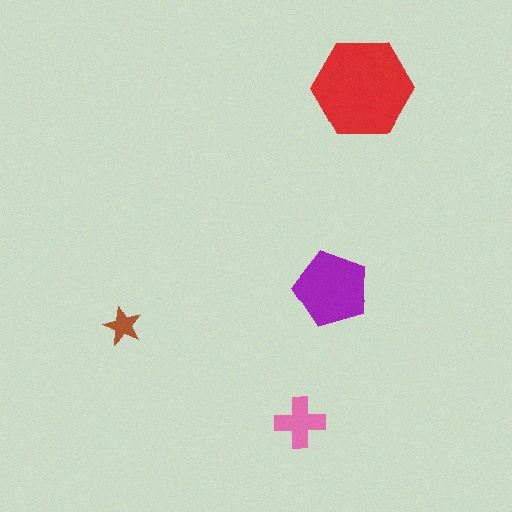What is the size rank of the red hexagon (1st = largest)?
1st.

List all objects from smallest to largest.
The brown star, the pink cross, the purple pentagon, the red hexagon.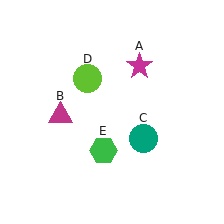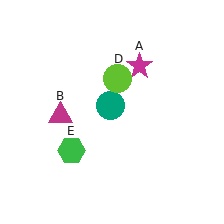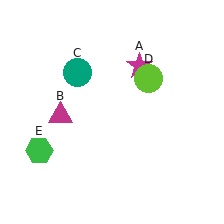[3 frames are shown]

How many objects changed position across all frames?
3 objects changed position: teal circle (object C), lime circle (object D), green hexagon (object E).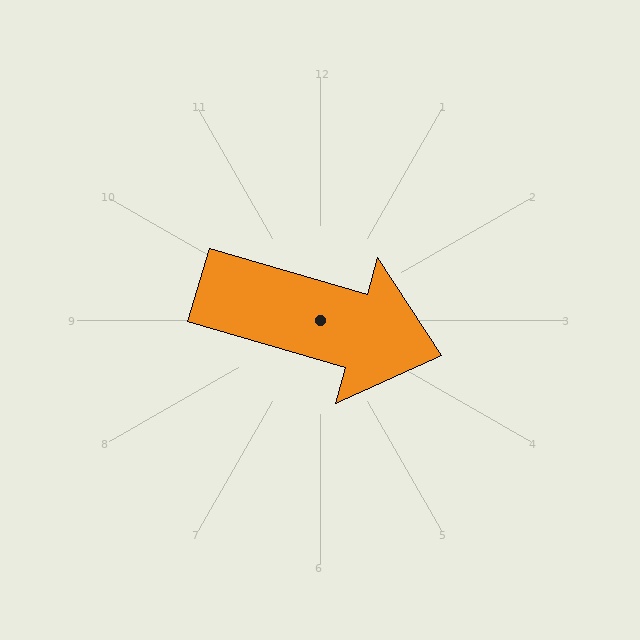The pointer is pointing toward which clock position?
Roughly 4 o'clock.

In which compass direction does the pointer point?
East.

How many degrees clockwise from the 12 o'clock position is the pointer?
Approximately 106 degrees.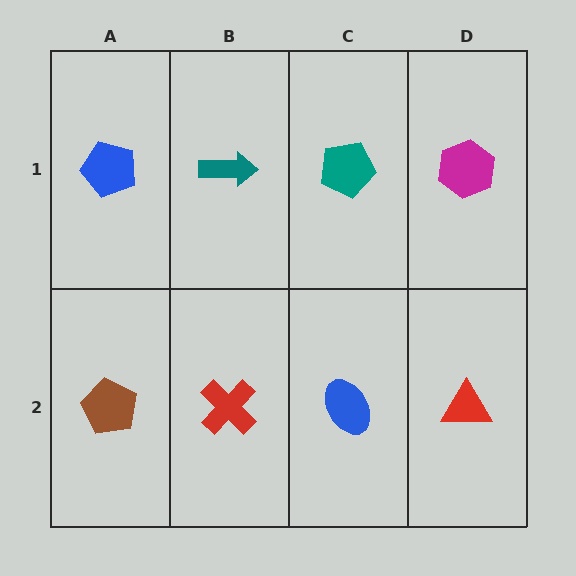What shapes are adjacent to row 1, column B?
A red cross (row 2, column B), a blue pentagon (row 1, column A), a teal pentagon (row 1, column C).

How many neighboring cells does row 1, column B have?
3.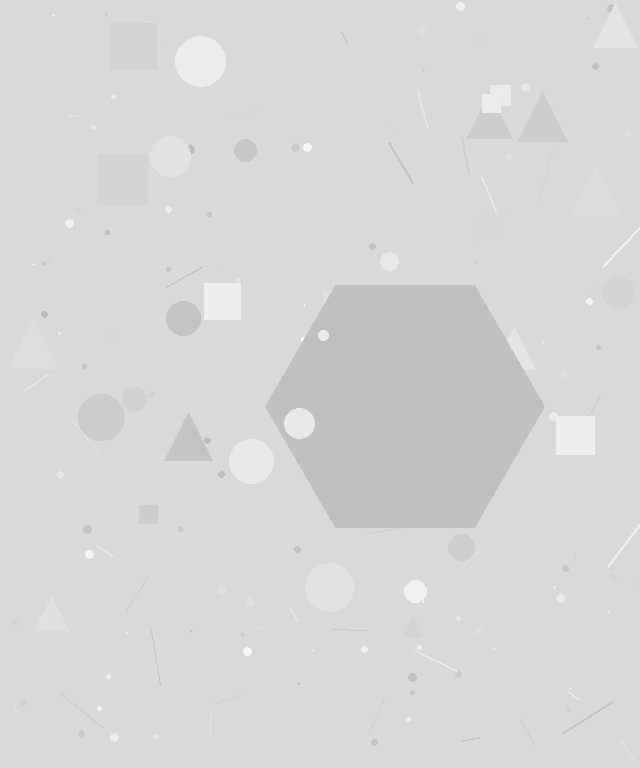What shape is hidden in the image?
A hexagon is hidden in the image.